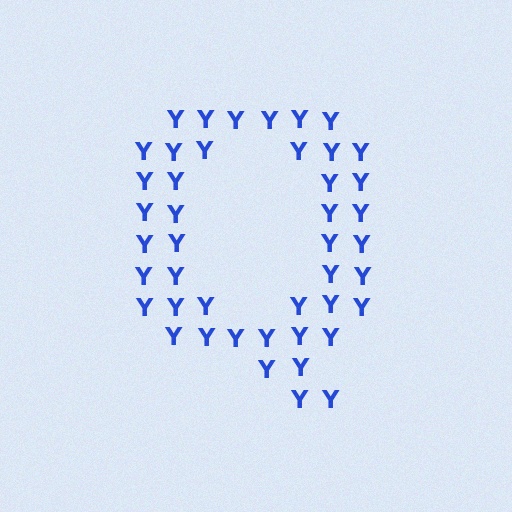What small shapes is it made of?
It is made of small letter Y's.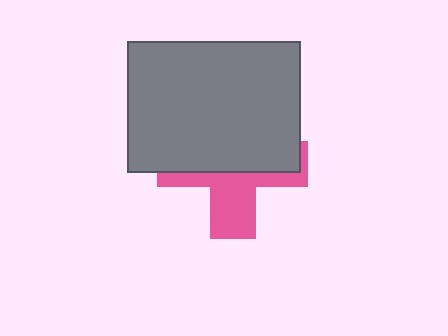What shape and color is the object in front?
The object in front is a gray rectangle.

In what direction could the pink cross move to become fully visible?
The pink cross could move down. That would shift it out from behind the gray rectangle entirely.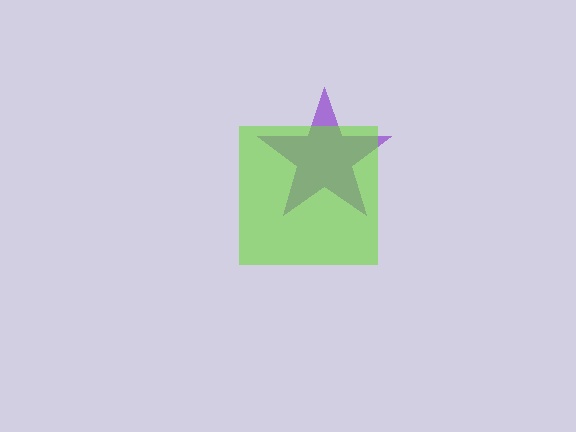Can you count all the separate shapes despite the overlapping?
Yes, there are 2 separate shapes.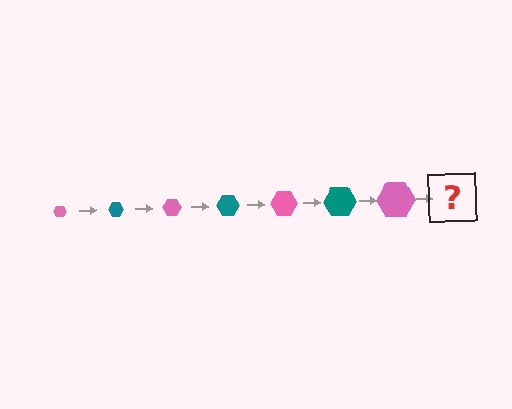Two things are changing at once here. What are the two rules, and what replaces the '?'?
The two rules are that the hexagon grows larger each step and the color cycles through pink and teal. The '?' should be a teal hexagon, larger than the previous one.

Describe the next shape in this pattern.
It should be a teal hexagon, larger than the previous one.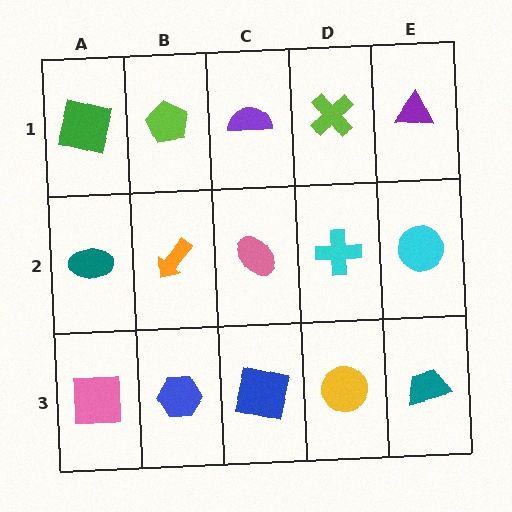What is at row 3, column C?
A blue square.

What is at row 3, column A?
A pink square.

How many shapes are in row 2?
5 shapes.